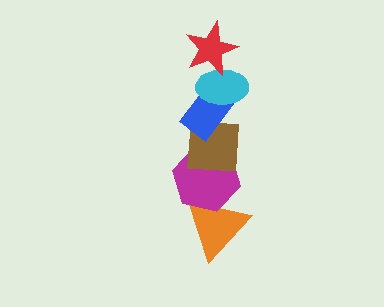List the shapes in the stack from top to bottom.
From top to bottom: the red star, the cyan ellipse, the blue rectangle, the brown square, the magenta hexagon, the orange triangle.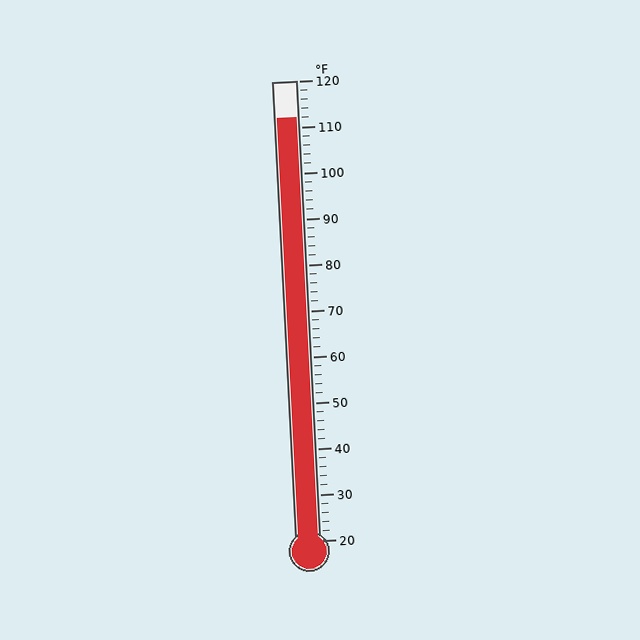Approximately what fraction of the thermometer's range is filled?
The thermometer is filled to approximately 90% of its range.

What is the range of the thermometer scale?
The thermometer scale ranges from 20°F to 120°F.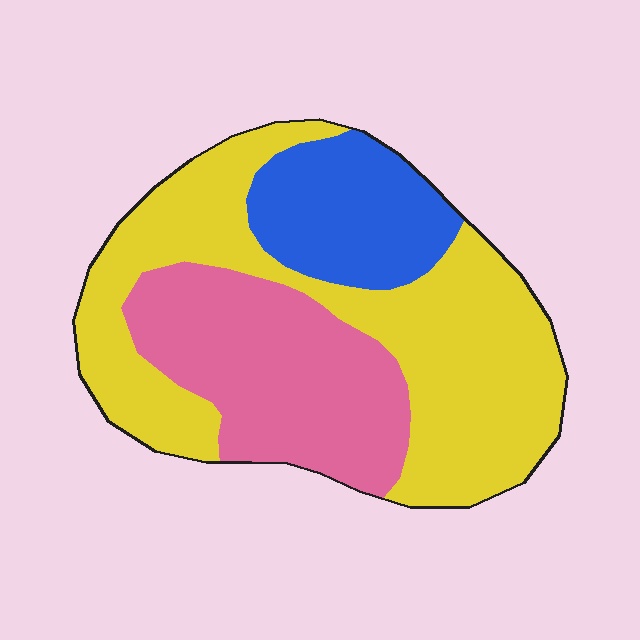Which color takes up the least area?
Blue, at roughly 20%.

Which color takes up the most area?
Yellow, at roughly 50%.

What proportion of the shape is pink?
Pink covers around 30% of the shape.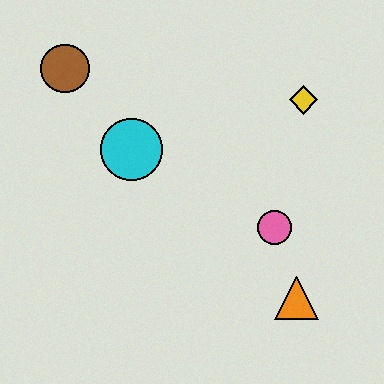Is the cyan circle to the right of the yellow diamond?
No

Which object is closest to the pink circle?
The orange triangle is closest to the pink circle.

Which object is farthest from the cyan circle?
The orange triangle is farthest from the cyan circle.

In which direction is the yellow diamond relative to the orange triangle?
The yellow diamond is above the orange triangle.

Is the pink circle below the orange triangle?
No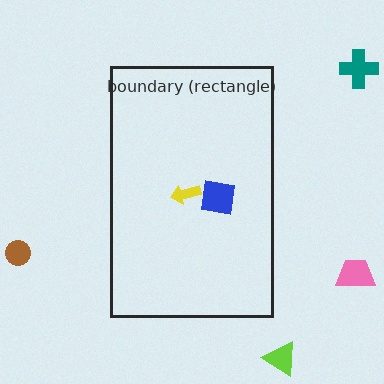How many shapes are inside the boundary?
2 inside, 4 outside.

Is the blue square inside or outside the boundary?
Inside.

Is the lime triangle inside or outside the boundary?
Outside.